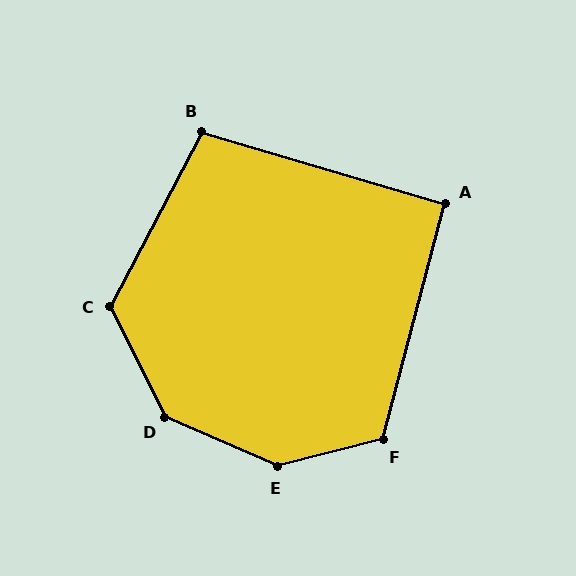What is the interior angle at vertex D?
Approximately 140 degrees (obtuse).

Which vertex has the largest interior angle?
E, at approximately 142 degrees.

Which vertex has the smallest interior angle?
A, at approximately 92 degrees.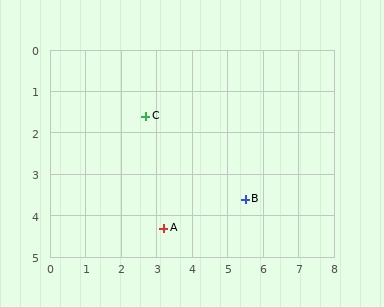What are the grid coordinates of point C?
Point C is at approximately (2.7, 1.6).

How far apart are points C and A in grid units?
Points C and A are about 2.7 grid units apart.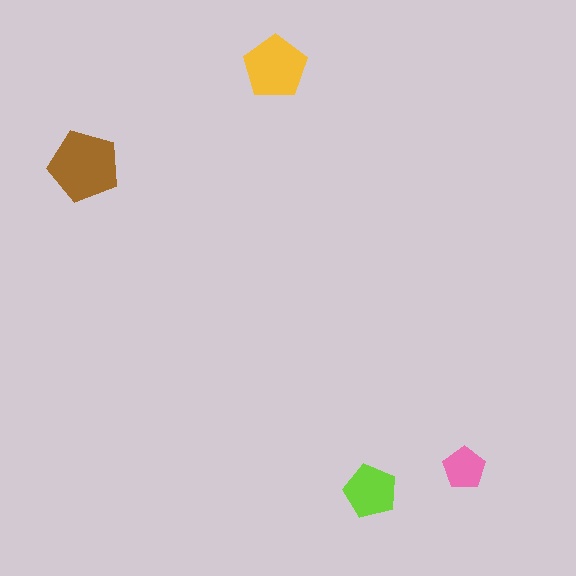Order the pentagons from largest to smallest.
the brown one, the yellow one, the lime one, the pink one.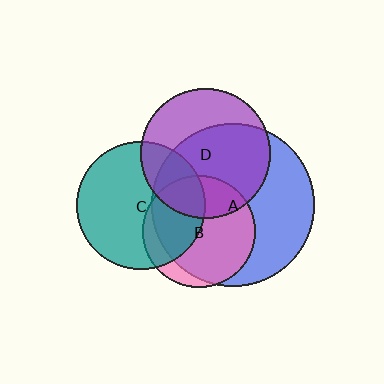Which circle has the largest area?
Circle A (blue).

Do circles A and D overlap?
Yes.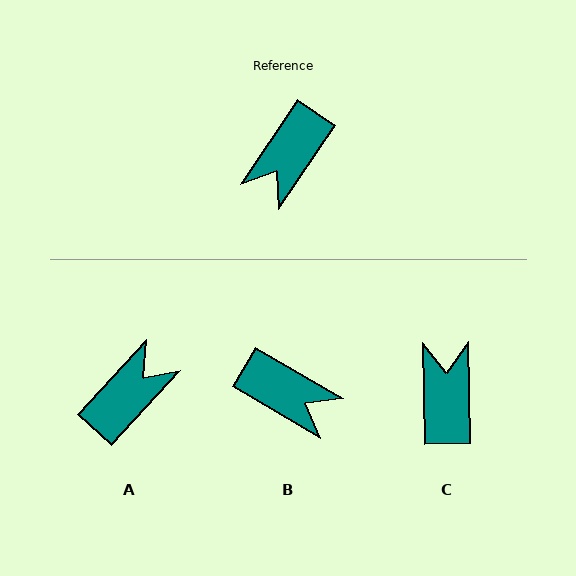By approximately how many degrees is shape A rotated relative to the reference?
Approximately 171 degrees counter-clockwise.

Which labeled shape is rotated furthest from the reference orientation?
A, about 171 degrees away.